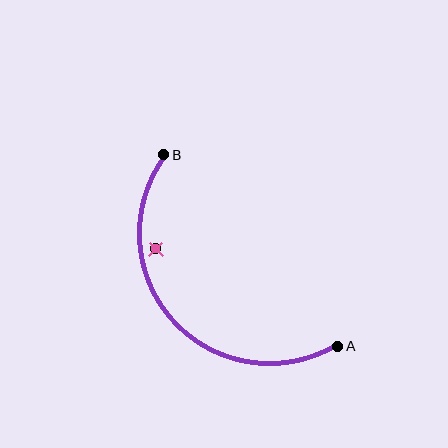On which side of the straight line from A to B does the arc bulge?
The arc bulges below and to the left of the straight line connecting A and B.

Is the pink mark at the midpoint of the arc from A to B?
No — the pink mark does not lie on the arc at all. It sits slightly inside the curve.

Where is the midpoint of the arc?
The arc midpoint is the point on the curve farthest from the straight line joining A and B. It sits below and to the left of that line.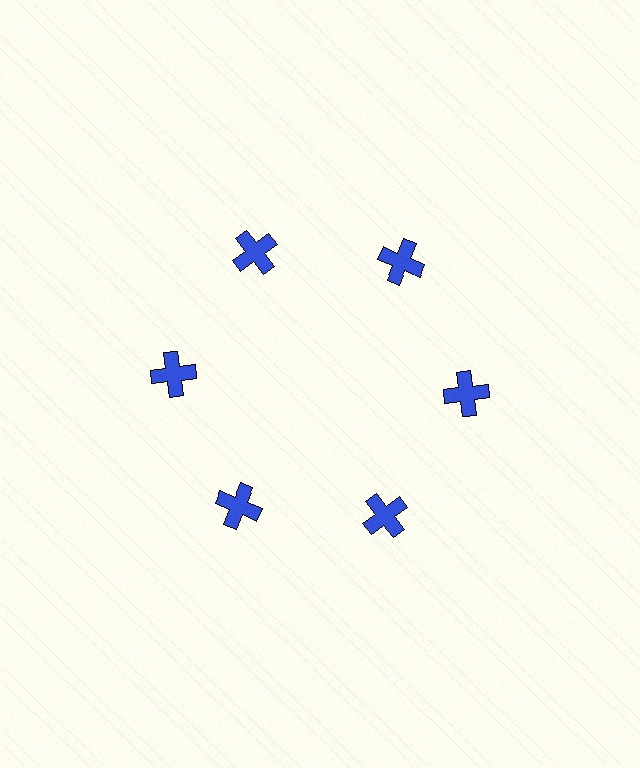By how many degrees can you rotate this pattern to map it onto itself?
The pattern maps onto itself every 60 degrees of rotation.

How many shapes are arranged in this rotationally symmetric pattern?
There are 6 shapes, arranged in 6 groups of 1.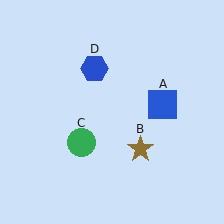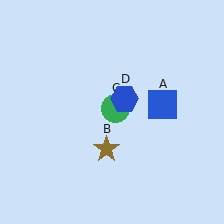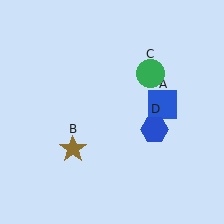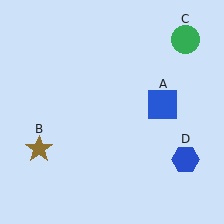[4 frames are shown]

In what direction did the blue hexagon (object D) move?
The blue hexagon (object D) moved down and to the right.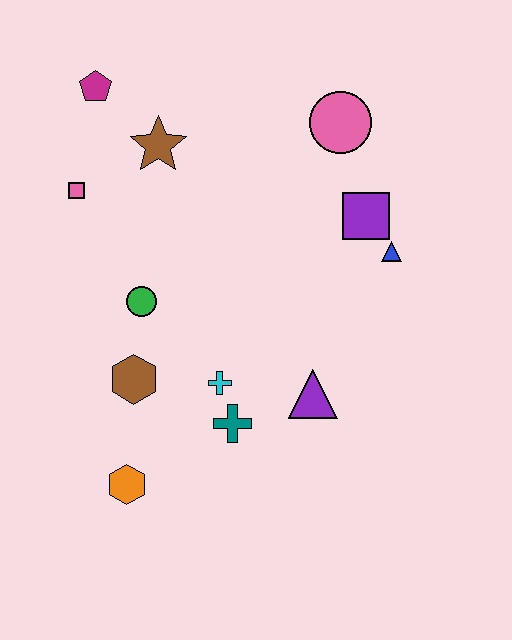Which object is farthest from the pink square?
The blue triangle is farthest from the pink square.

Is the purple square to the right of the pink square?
Yes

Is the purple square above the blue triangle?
Yes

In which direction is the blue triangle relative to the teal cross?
The blue triangle is above the teal cross.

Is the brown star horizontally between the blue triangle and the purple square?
No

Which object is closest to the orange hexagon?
The brown hexagon is closest to the orange hexagon.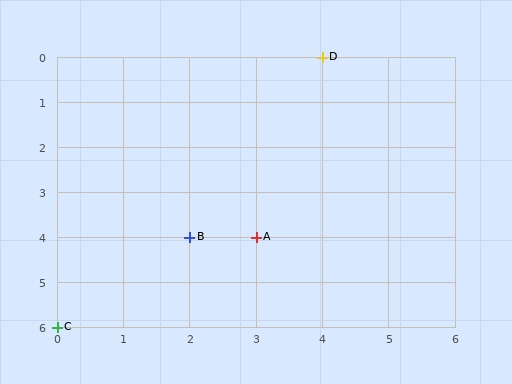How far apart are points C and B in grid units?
Points C and B are 2 columns and 2 rows apart (about 2.8 grid units diagonally).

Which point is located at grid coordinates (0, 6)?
Point C is at (0, 6).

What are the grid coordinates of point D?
Point D is at grid coordinates (4, 0).